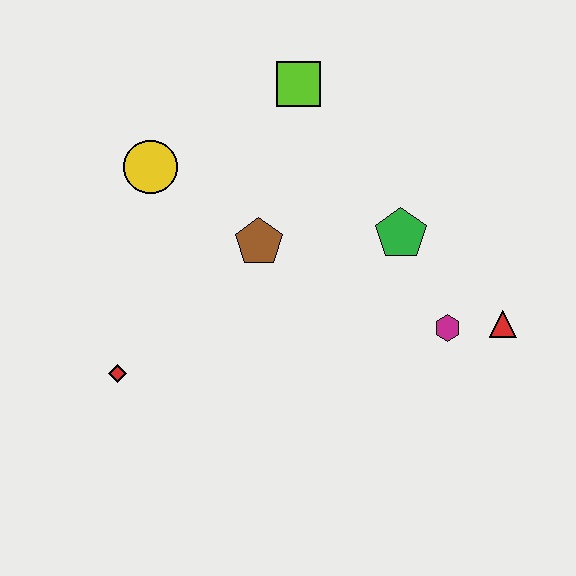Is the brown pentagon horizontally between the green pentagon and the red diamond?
Yes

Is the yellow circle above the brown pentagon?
Yes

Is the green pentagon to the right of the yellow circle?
Yes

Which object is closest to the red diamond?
The brown pentagon is closest to the red diamond.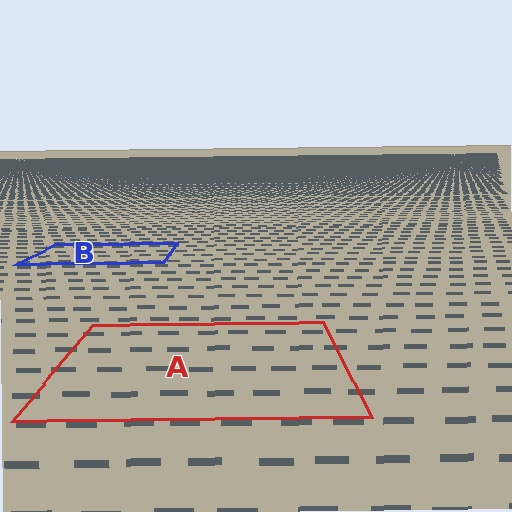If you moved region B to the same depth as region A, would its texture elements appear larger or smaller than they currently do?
They would appear larger. At a closer depth, the same texture elements are projected at a bigger on-screen size.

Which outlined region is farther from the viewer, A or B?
Region B is farther from the viewer — the texture elements inside it appear smaller and more densely packed.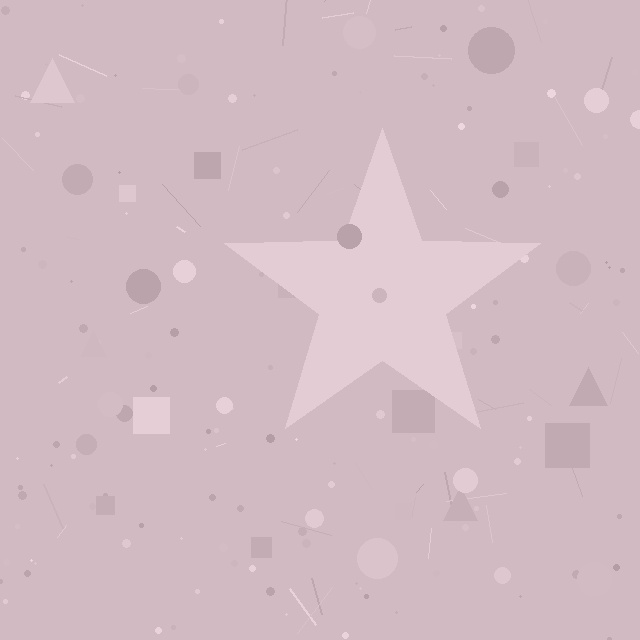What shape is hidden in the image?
A star is hidden in the image.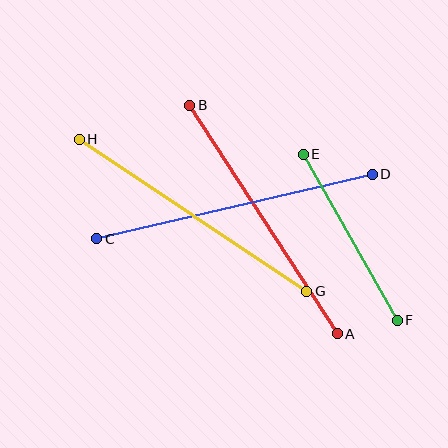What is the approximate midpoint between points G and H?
The midpoint is at approximately (193, 215) pixels.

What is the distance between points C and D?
The distance is approximately 283 pixels.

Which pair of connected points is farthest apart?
Points C and D are farthest apart.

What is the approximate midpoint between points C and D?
The midpoint is at approximately (234, 207) pixels.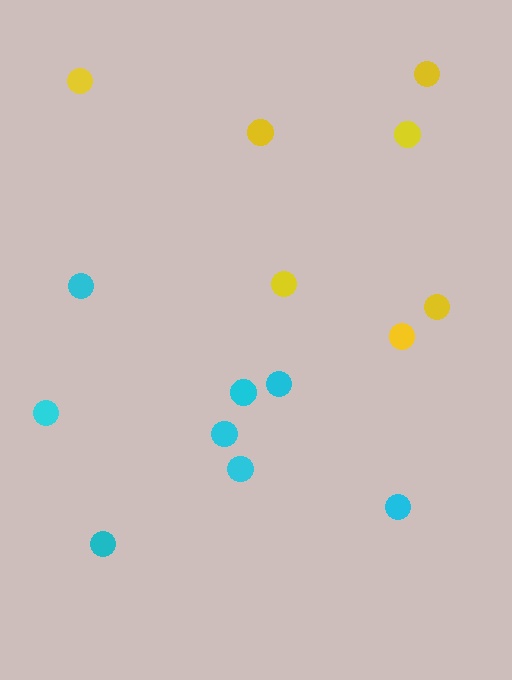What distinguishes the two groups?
There are 2 groups: one group of yellow circles (7) and one group of cyan circles (8).